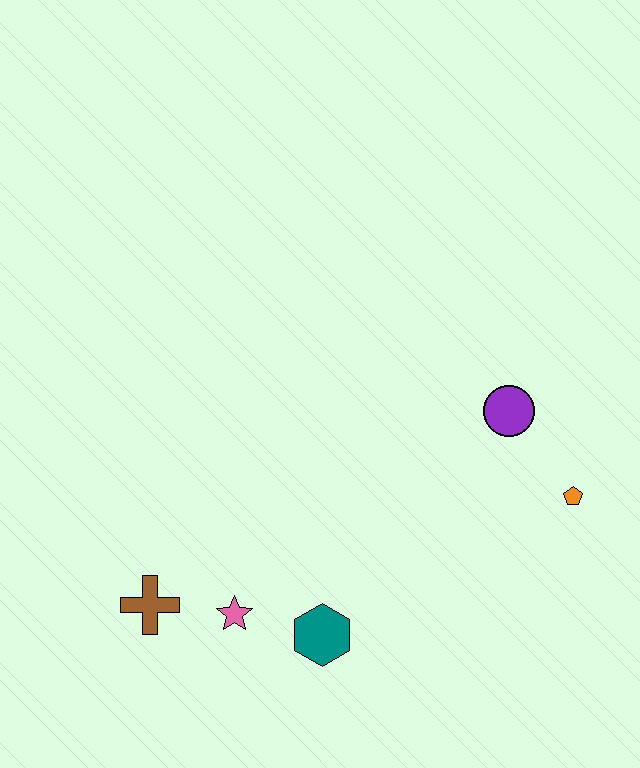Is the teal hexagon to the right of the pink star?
Yes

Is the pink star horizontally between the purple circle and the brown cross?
Yes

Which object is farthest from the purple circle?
The brown cross is farthest from the purple circle.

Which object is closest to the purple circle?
The orange pentagon is closest to the purple circle.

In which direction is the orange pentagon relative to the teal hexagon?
The orange pentagon is to the right of the teal hexagon.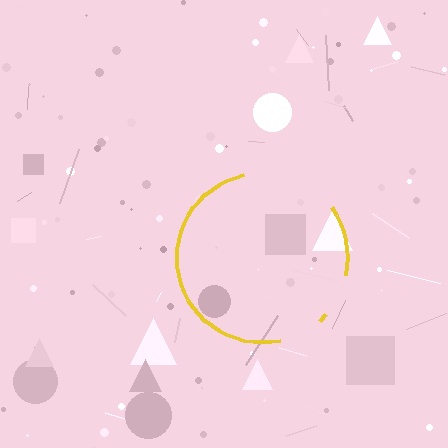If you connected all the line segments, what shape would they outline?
They would outline a circle.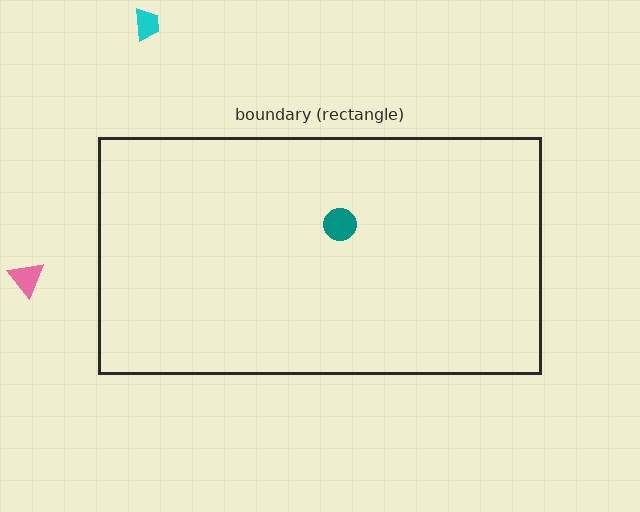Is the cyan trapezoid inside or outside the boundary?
Outside.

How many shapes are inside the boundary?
1 inside, 2 outside.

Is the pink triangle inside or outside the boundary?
Outside.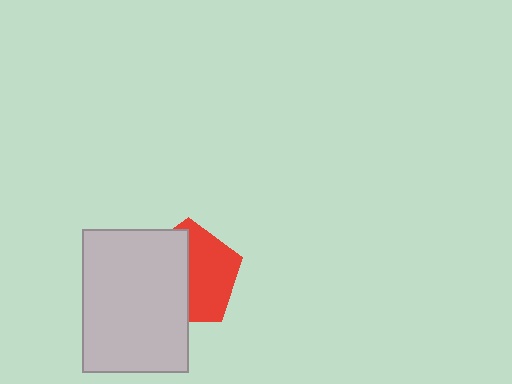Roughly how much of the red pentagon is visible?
About half of it is visible (roughly 50%).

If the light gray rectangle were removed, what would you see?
You would see the complete red pentagon.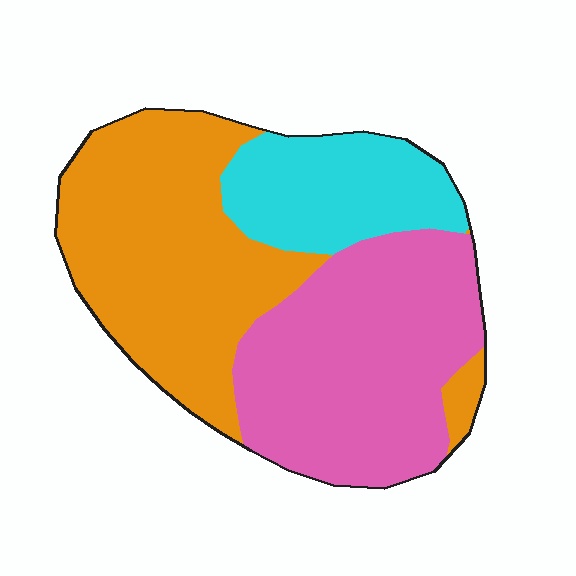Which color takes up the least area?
Cyan, at roughly 20%.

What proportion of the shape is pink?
Pink takes up about two fifths (2/5) of the shape.